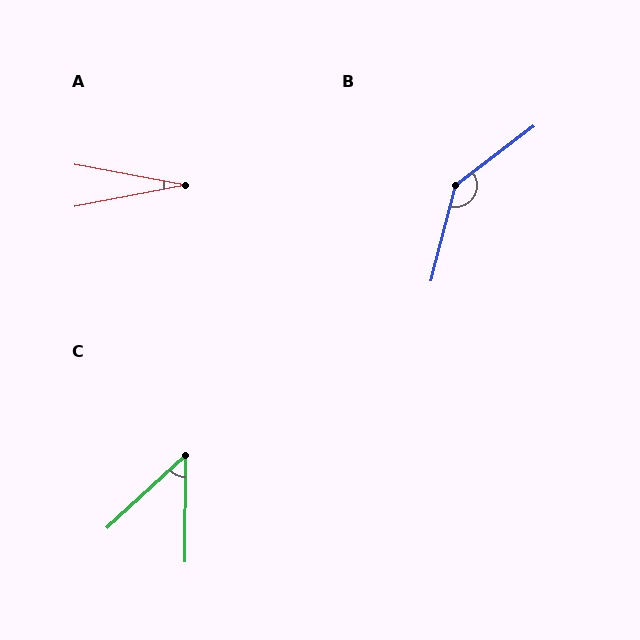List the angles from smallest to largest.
A (22°), C (47°), B (142°).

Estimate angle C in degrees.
Approximately 47 degrees.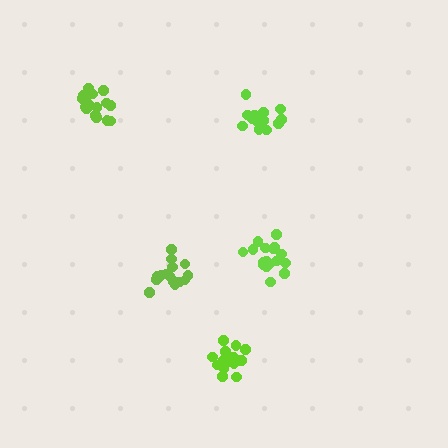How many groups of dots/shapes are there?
There are 5 groups.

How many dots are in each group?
Group 1: 15 dots, Group 2: 17 dots, Group 3: 17 dots, Group 4: 17 dots, Group 5: 15 dots (81 total).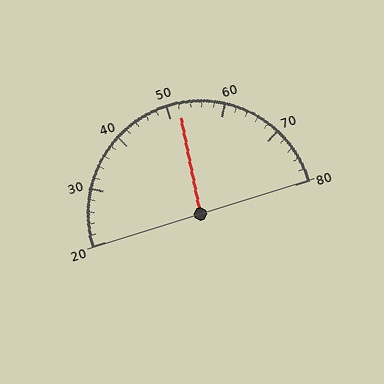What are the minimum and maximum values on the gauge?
The gauge ranges from 20 to 80.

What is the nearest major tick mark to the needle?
The nearest major tick mark is 50.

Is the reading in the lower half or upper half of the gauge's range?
The reading is in the upper half of the range (20 to 80).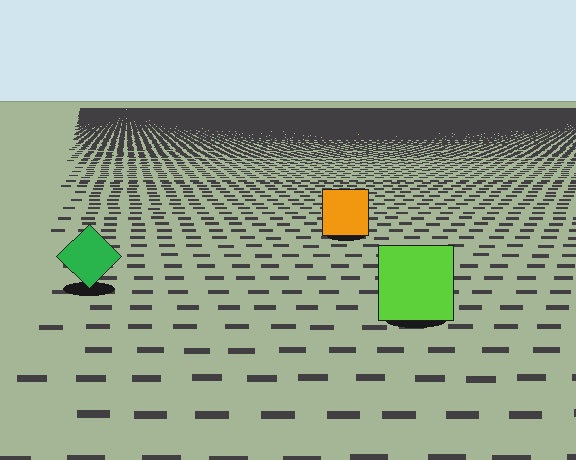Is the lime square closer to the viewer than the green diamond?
Yes. The lime square is closer — you can tell from the texture gradient: the ground texture is coarser near it.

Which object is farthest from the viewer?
The orange square is farthest from the viewer. It appears smaller and the ground texture around it is denser.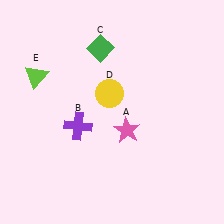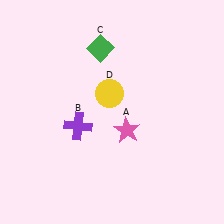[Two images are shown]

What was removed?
The lime triangle (E) was removed in Image 2.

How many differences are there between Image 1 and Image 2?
There is 1 difference between the two images.